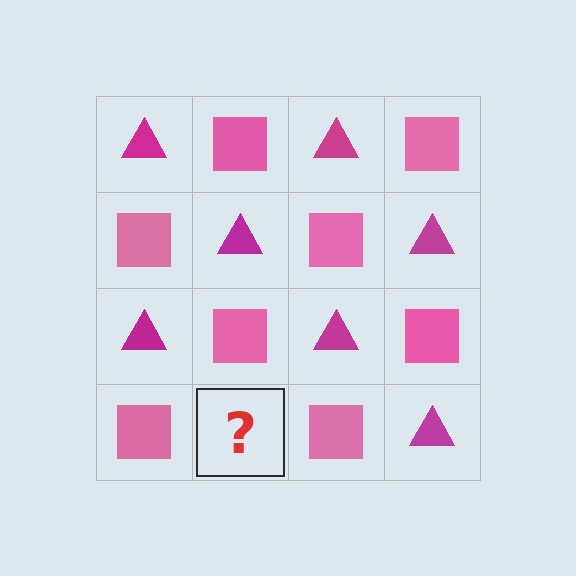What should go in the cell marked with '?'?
The missing cell should contain a magenta triangle.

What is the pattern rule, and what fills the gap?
The rule is that it alternates magenta triangle and pink square in a checkerboard pattern. The gap should be filled with a magenta triangle.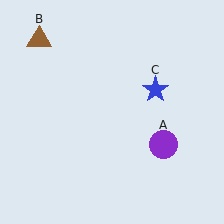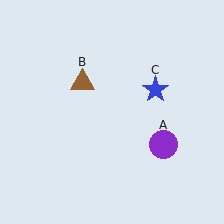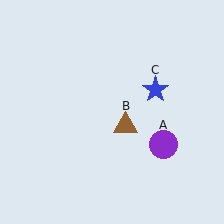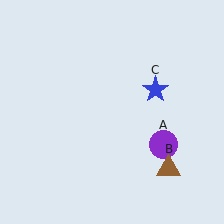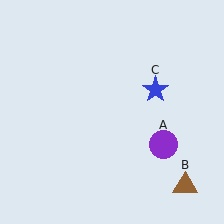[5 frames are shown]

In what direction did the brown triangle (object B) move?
The brown triangle (object B) moved down and to the right.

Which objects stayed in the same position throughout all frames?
Purple circle (object A) and blue star (object C) remained stationary.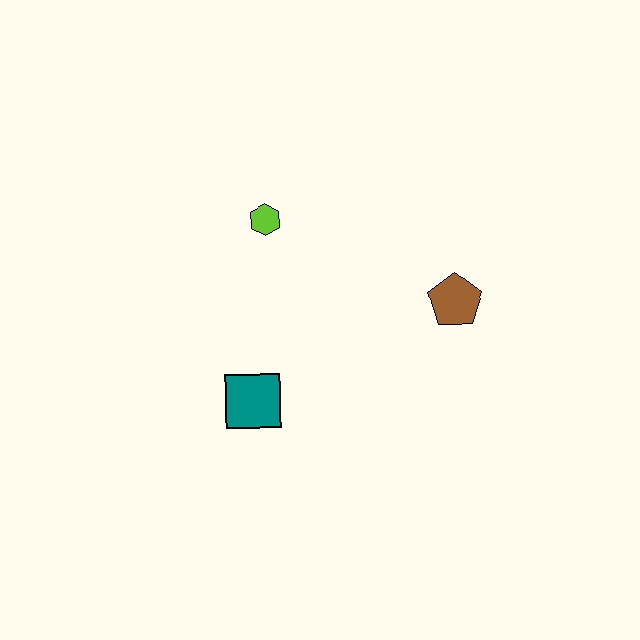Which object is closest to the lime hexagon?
The teal square is closest to the lime hexagon.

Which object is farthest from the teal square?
The brown pentagon is farthest from the teal square.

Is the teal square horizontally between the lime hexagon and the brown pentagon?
No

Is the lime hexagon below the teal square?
No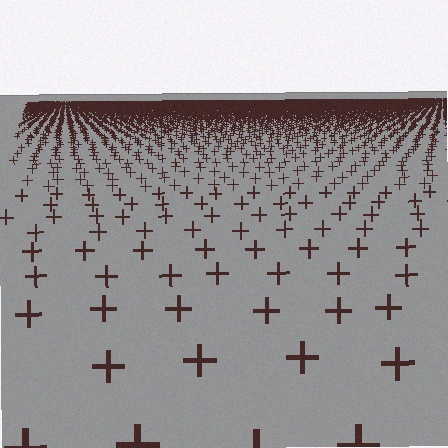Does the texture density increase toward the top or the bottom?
Density increases toward the top.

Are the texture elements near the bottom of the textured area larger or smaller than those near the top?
Larger. Near the bottom, elements are closer to the viewer and appear at a bigger on-screen size.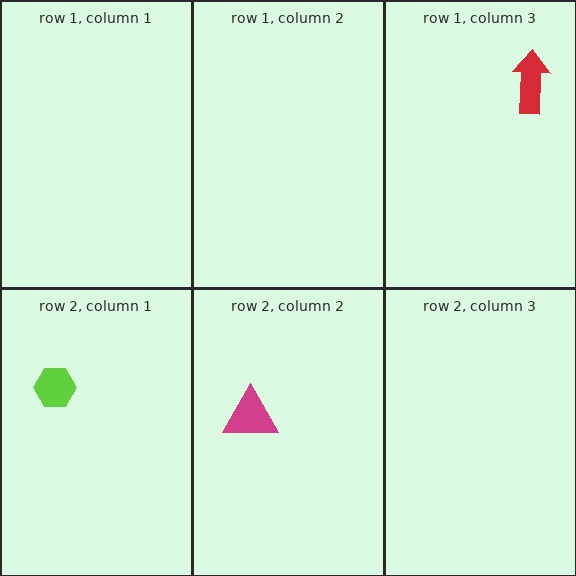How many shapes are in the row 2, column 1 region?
1.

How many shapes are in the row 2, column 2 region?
1.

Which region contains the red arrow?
The row 1, column 3 region.